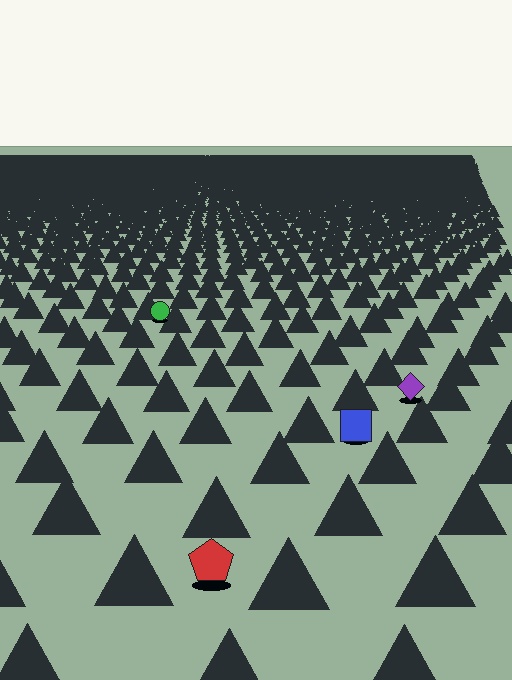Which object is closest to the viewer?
The red pentagon is closest. The texture marks near it are larger and more spread out.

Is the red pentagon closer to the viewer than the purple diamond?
Yes. The red pentagon is closer — you can tell from the texture gradient: the ground texture is coarser near it.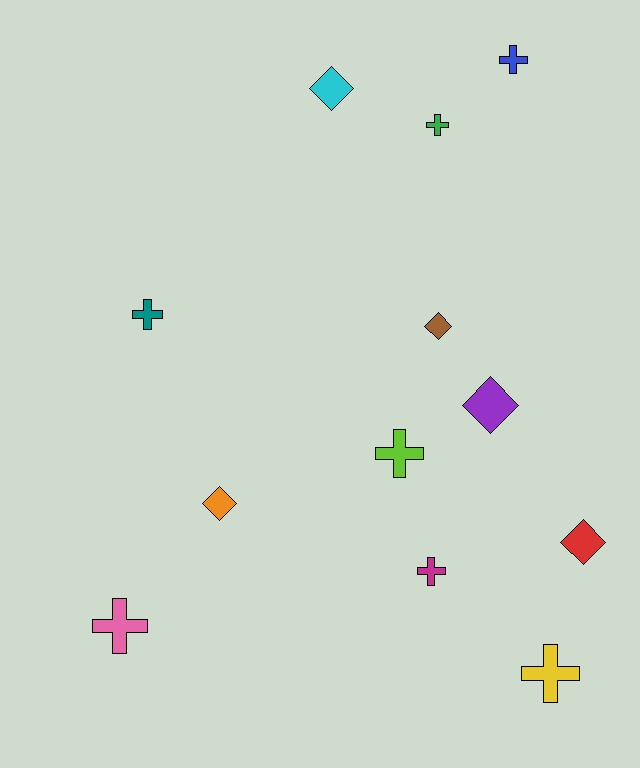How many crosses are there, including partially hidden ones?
There are 7 crosses.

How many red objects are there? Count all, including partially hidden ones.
There is 1 red object.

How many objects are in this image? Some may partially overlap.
There are 12 objects.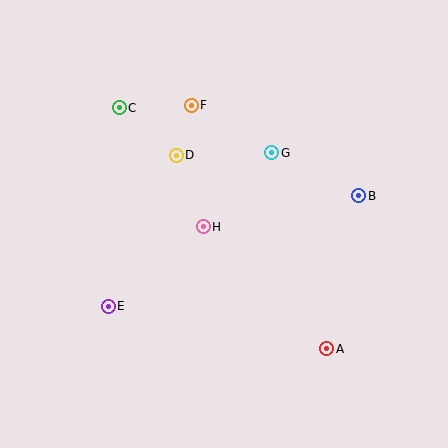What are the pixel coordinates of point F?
Point F is at (191, 105).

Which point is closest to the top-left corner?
Point C is closest to the top-left corner.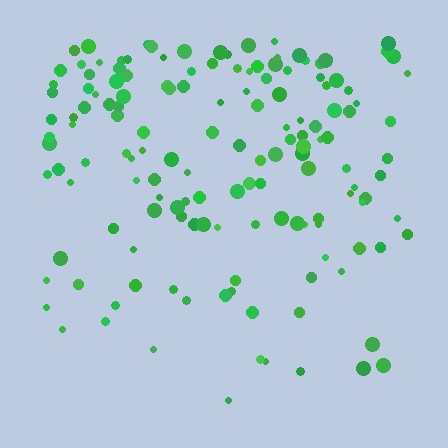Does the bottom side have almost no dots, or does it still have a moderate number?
Still a moderate number, just noticeably fewer than the top.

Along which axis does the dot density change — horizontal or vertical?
Vertical.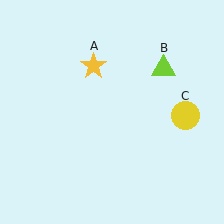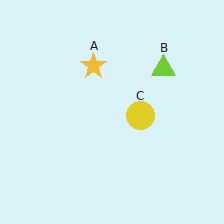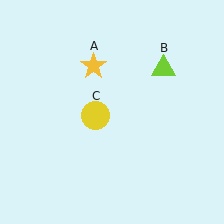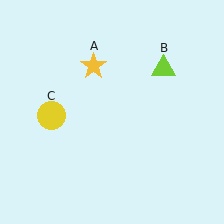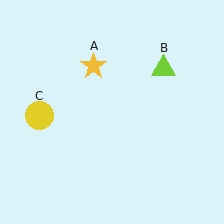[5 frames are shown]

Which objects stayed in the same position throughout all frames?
Yellow star (object A) and lime triangle (object B) remained stationary.